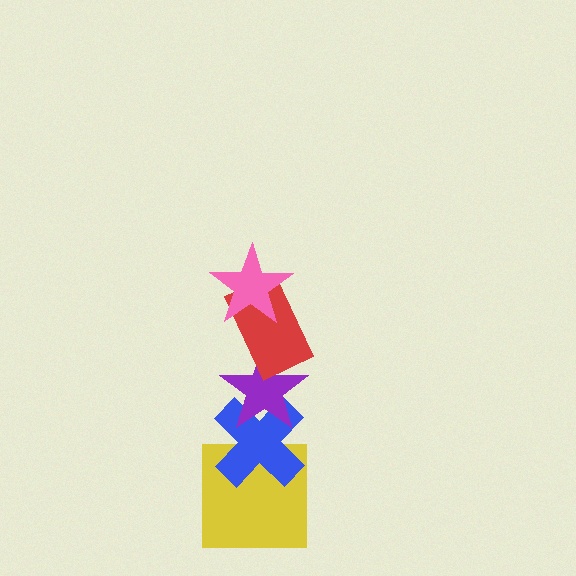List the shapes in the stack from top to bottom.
From top to bottom: the pink star, the red rectangle, the purple star, the blue cross, the yellow square.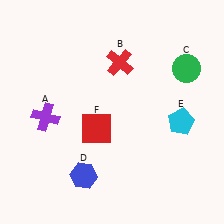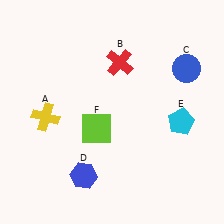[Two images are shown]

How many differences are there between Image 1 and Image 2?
There are 3 differences between the two images.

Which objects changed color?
A changed from purple to yellow. C changed from green to blue. F changed from red to lime.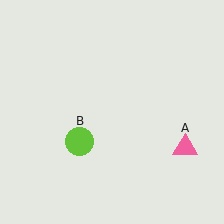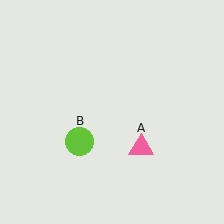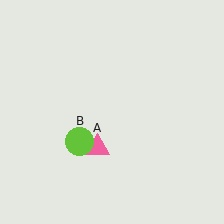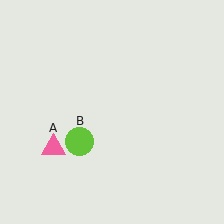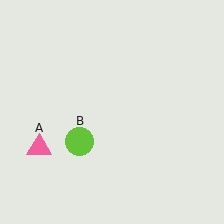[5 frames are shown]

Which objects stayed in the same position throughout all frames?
Lime circle (object B) remained stationary.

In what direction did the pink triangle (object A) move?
The pink triangle (object A) moved left.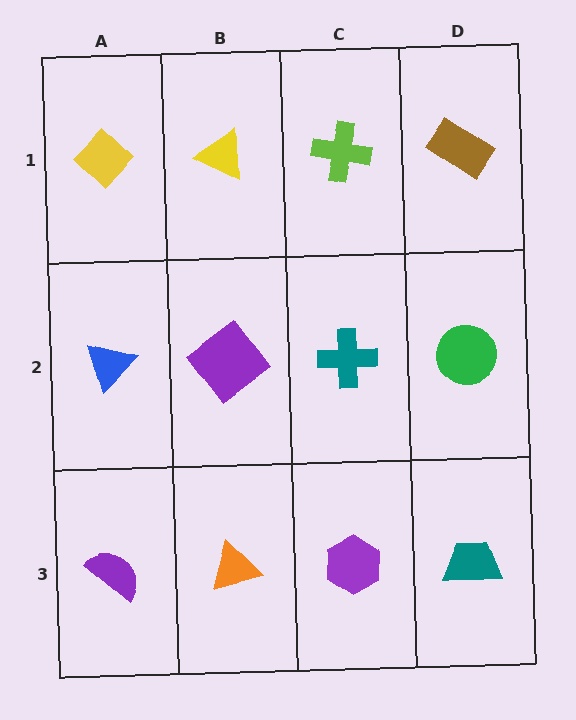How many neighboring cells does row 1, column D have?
2.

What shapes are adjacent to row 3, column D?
A green circle (row 2, column D), a purple hexagon (row 3, column C).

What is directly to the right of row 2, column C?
A green circle.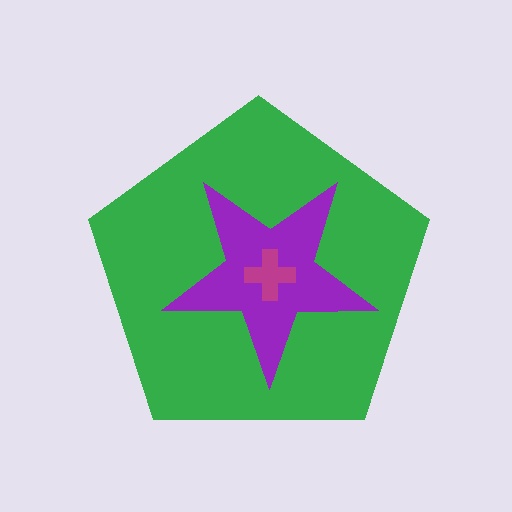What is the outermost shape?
The green pentagon.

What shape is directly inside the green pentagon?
The purple star.